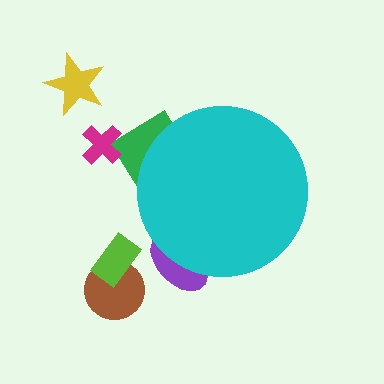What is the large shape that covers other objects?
A cyan circle.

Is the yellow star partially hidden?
No, the yellow star is fully visible.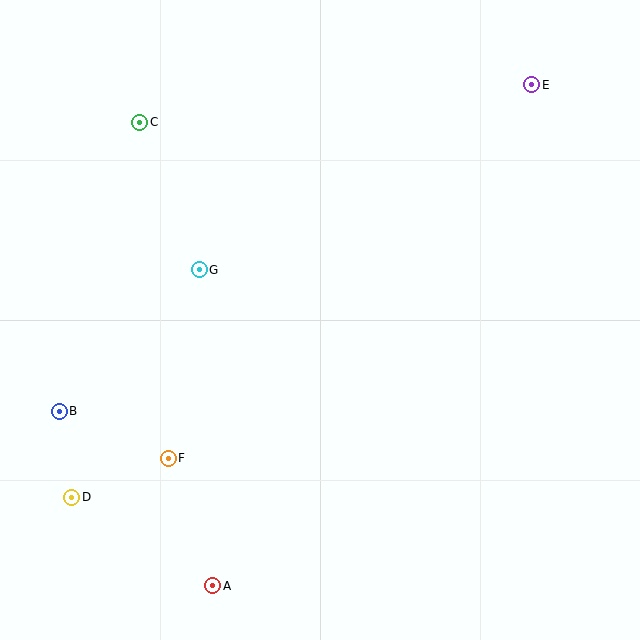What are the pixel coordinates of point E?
Point E is at (532, 85).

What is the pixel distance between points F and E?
The distance between F and E is 521 pixels.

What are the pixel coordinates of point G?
Point G is at (199, 270).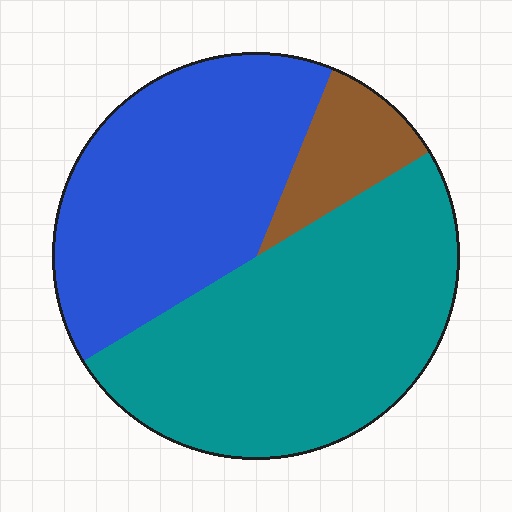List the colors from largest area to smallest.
From largest to smallest: teal, blue, brown.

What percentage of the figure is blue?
Blue takes up between a quarter and a half of the figure.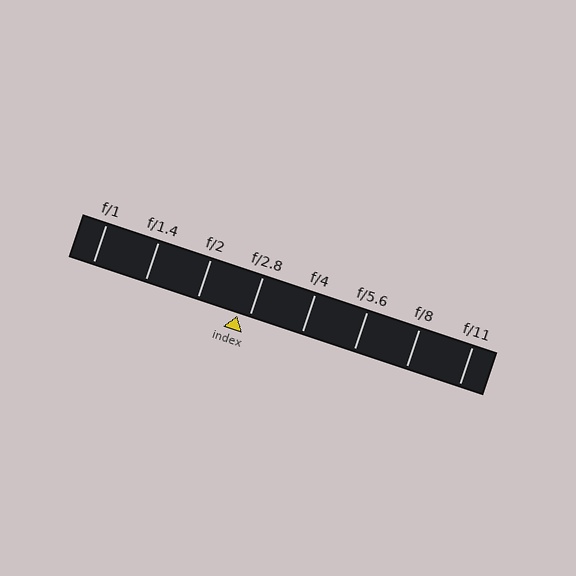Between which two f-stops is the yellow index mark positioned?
The index mark is between f/2 and f/2.8.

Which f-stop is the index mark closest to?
The index mark is closest to f/2.8.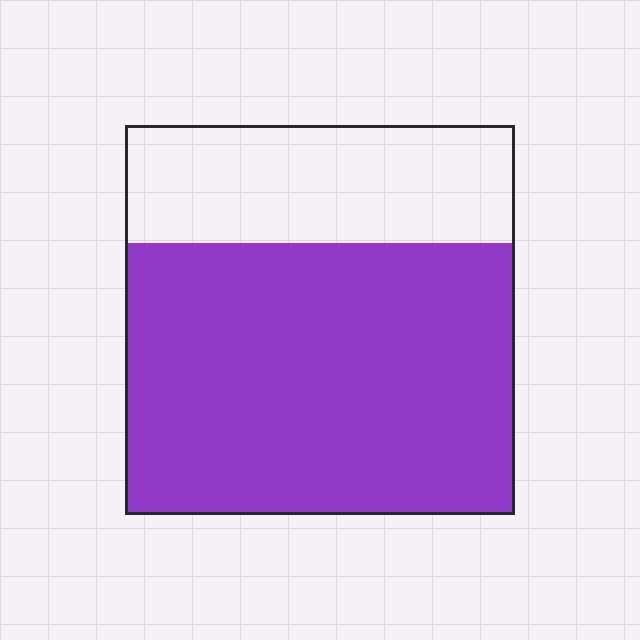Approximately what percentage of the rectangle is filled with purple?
Approximately 70%.